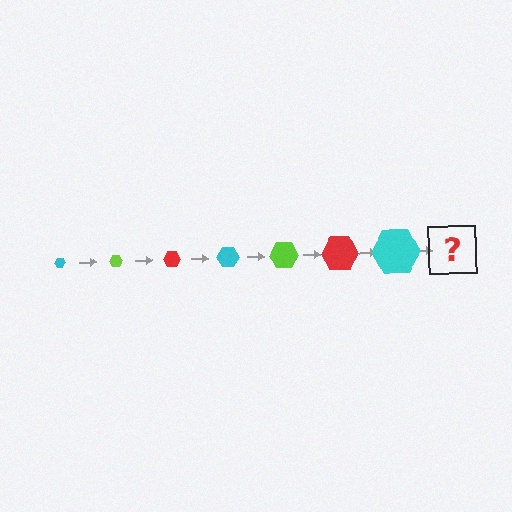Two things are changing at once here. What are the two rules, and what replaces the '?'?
The two rules are that the hexagon grows larger each step and the color cycles through cyan, lime, and red. The '?' should be a lime hexagon, larger than the previous one.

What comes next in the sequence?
The next element should be a lime hexagon, larger than the previous one.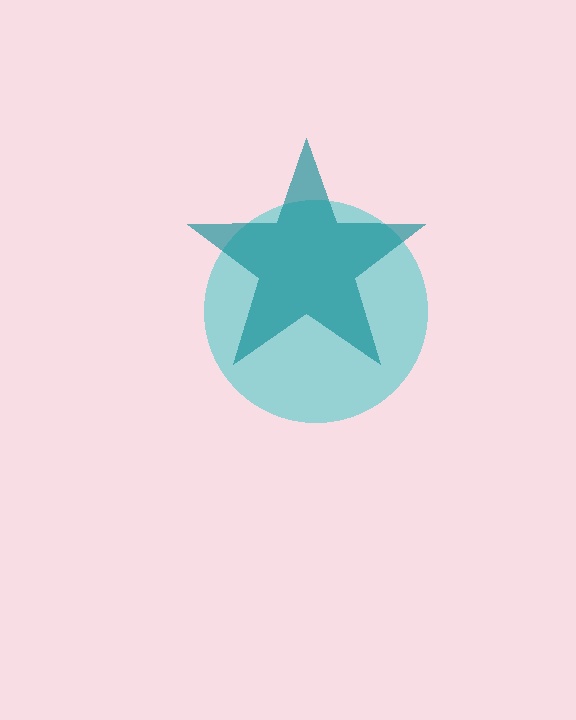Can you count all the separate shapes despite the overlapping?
Yes, there are 2 separate shapes.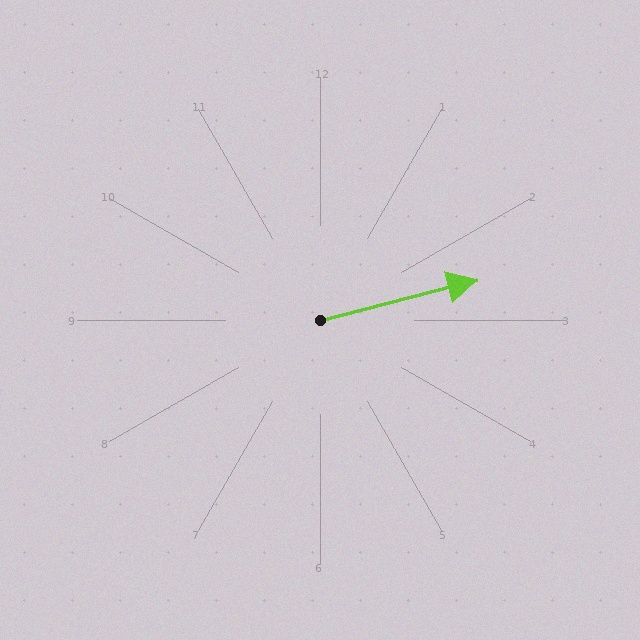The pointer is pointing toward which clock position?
Roughly 3 o'clock.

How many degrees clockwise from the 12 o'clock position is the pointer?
Approximately 76 degrees.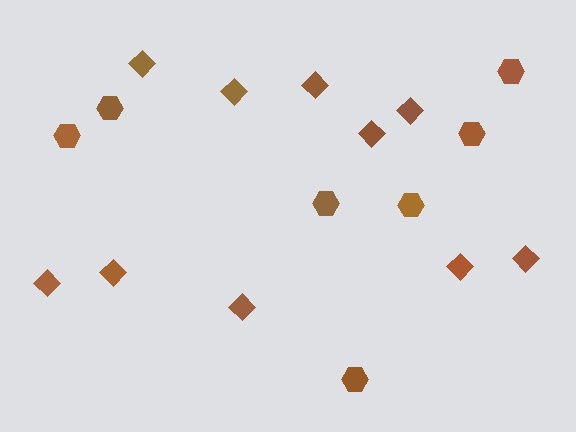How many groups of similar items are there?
There are 2 groups: one group of hexagons (7) and one group of diamonds (10).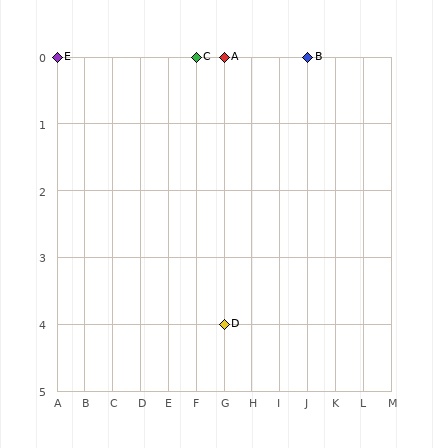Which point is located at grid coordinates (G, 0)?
Point A is at (G, 0).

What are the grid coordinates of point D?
Point D is at grid coordinates (G, 4).